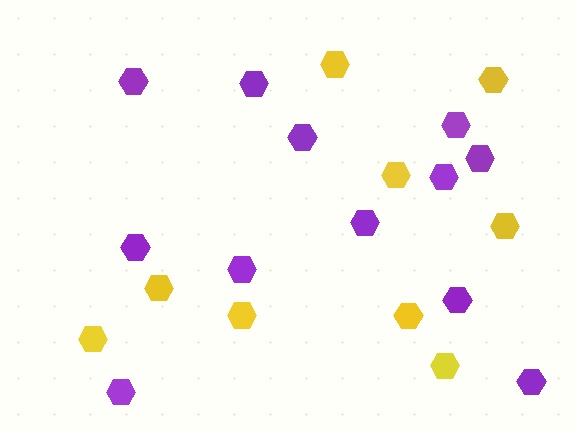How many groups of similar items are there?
There are 2 groups: one group of yellow hexagons (9) and one group of purple hexagons (12).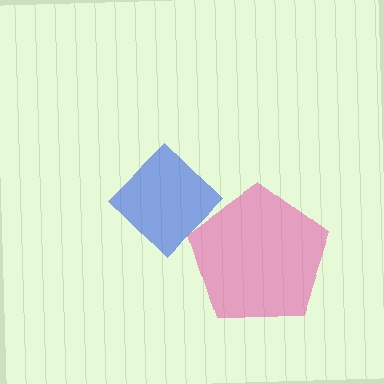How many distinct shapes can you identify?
There are 2 distinct shapes: a pink pentagon, a blue diamond.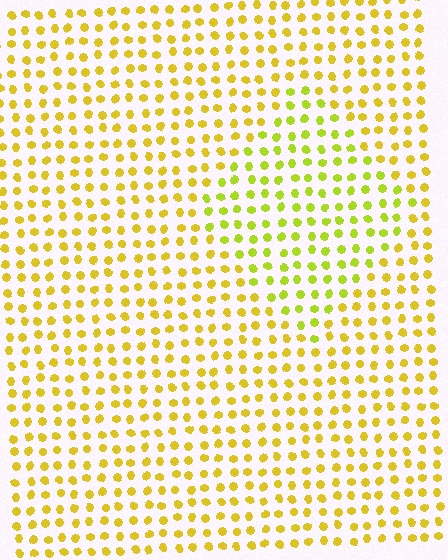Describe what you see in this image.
The image is filled with small yellow elements in a uniform arrangement. A diamond-shaped region is visible where the elements are tinted to a slightly different hue, forming a subtle color boundary.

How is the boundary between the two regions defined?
The boundary is defined purely by a slight shift in hue (about 25 degrees). Spacing, size, and orientation are identical on both sides.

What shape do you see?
I see a diamond.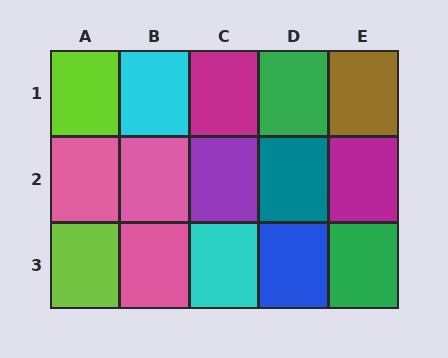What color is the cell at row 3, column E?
Green.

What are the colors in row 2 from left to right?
Pink, pink, purple, teal, magenta.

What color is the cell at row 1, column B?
Cyan.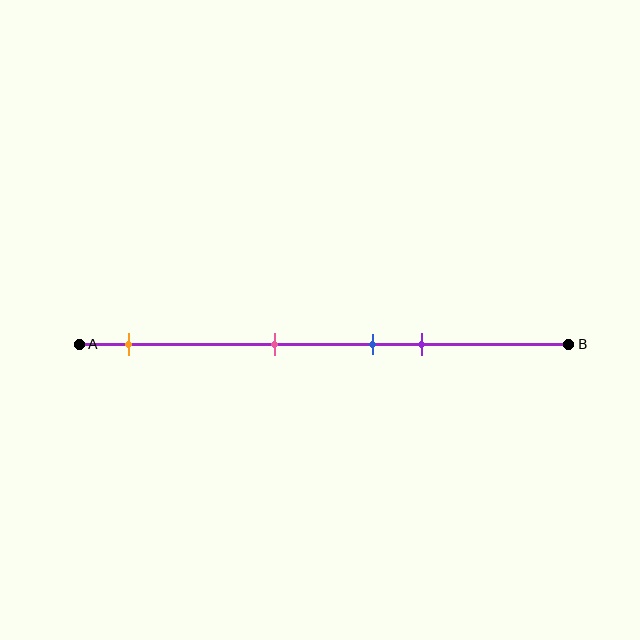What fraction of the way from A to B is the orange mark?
The orange mark is approximately 10% (0.1) of the way from A to B.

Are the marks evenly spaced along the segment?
No, the marks are not evenly spaced.